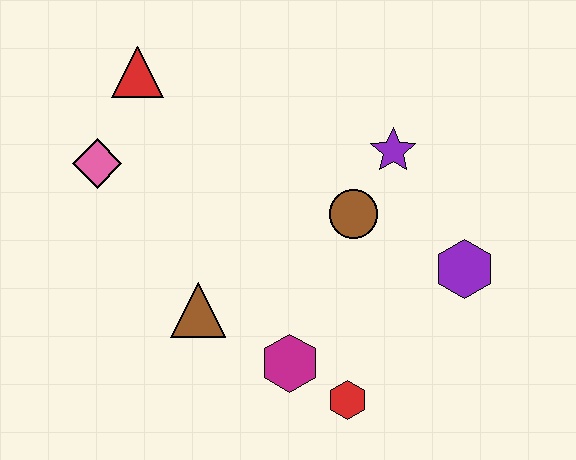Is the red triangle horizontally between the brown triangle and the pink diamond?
Yes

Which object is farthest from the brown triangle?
The purple hexagon is farthest from the brown triangle.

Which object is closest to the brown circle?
The purple star is closest to the brown circle.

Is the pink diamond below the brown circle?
No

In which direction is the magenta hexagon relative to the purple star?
The magenta hexagon is below the purple star.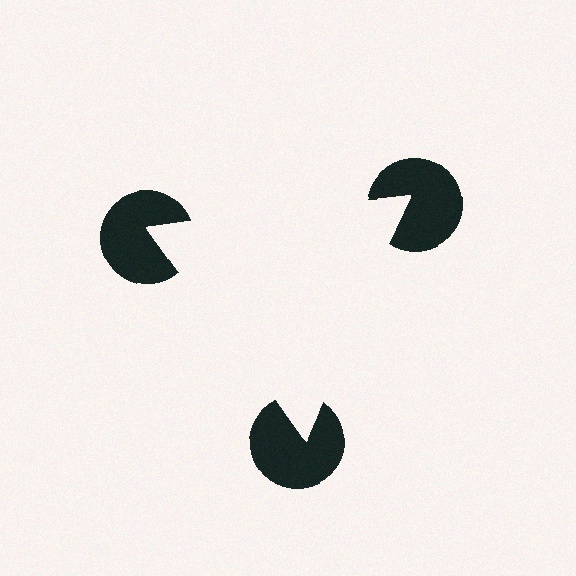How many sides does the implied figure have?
3 sides.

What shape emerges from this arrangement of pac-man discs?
An illusory triangle — its edges are inferred from the aligned wedge cuts in the pac-man discs, not physically drawn.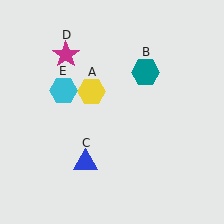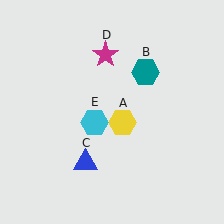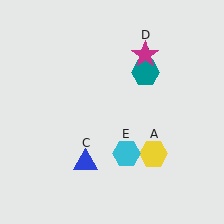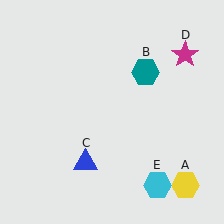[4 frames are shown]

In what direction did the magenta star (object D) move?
The magenta star (object D) moved right.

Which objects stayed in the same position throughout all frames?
Teal hexagon (object B) and blue triangle (object C) remained stationary.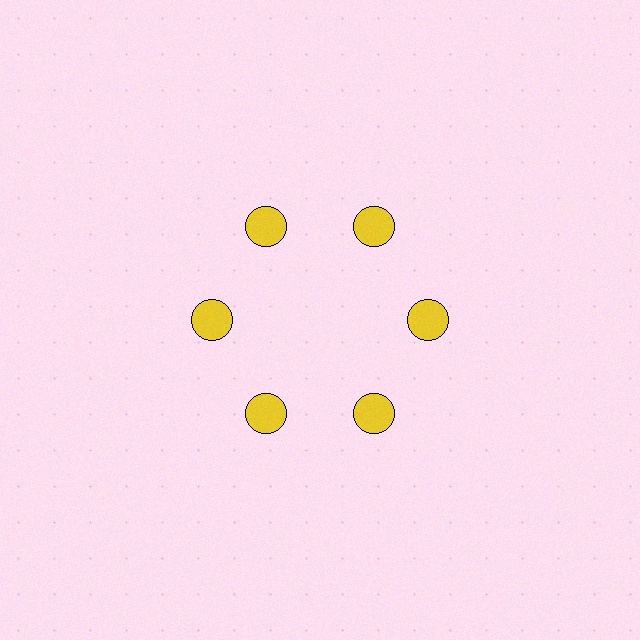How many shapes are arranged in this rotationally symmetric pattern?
There are 6 shapes, arranged in 6 groups of 1.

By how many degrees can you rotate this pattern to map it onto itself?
The pattern maps onto itself every 60 degrees of rotation.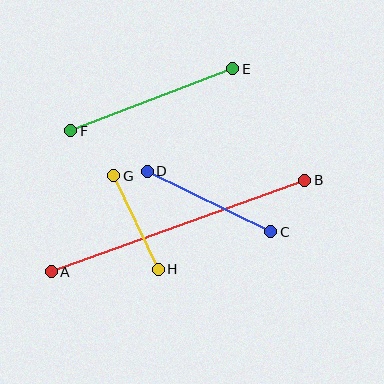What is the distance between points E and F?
The distance is approximately 173 pixels.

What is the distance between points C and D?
The distance is approximately 137 pixels.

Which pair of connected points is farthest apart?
Points A and B are farthest apart.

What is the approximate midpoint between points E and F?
The midpoint is at approximately (152, 100) pixels.